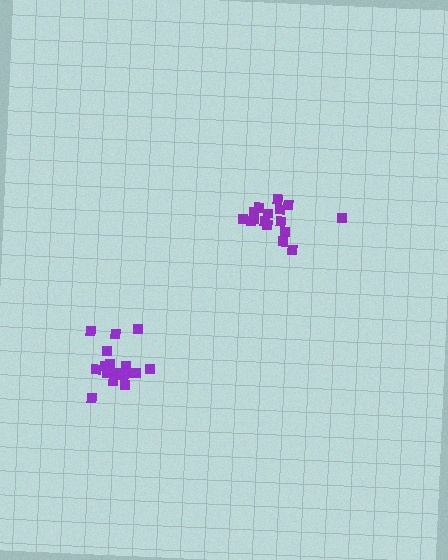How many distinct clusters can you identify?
There are 2 distinct clusters.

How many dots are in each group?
Group 1: 18 dots, Group 2: 16 dots (34 total).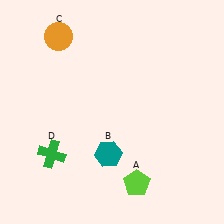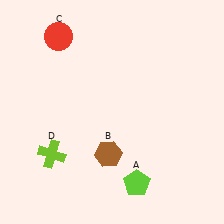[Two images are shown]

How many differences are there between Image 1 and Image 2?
There are 3 differences between the two images.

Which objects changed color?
B changed from teal to brown. C changed from orange to red. D changed from green to lime.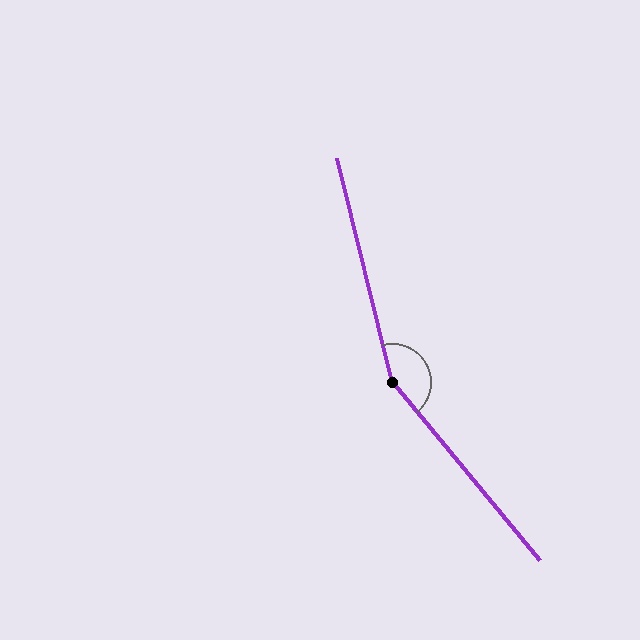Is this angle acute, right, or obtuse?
It is obtuse.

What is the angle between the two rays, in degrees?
Approximately 154 degrees.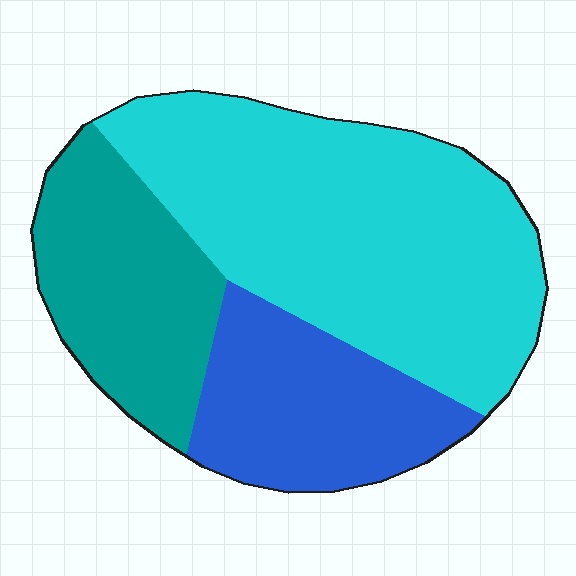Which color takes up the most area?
Cyan, at roughly 50%.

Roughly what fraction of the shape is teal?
Teal covers roughly 25% of the shape.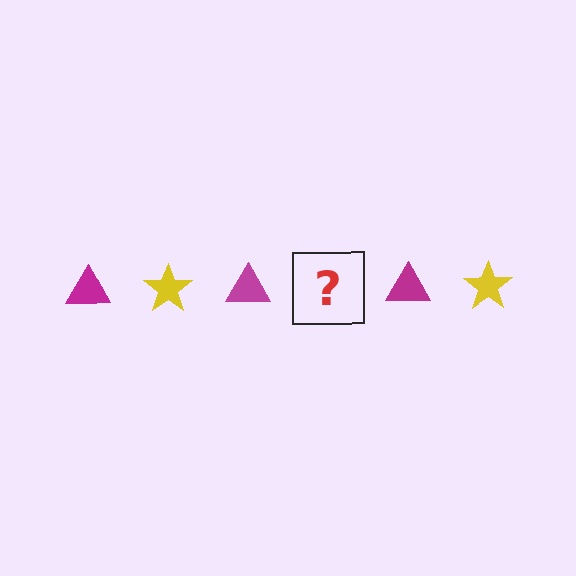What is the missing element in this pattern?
The missing element is a yellow star.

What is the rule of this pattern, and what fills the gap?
The rule is that the pattern alternates between magenta triangle and yellow star. The gap should be filled with a yellow star.